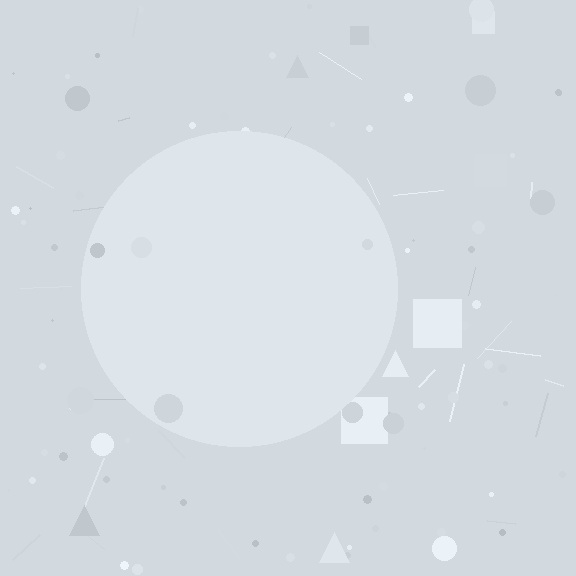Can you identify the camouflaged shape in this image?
The camouflaged shape is a circle.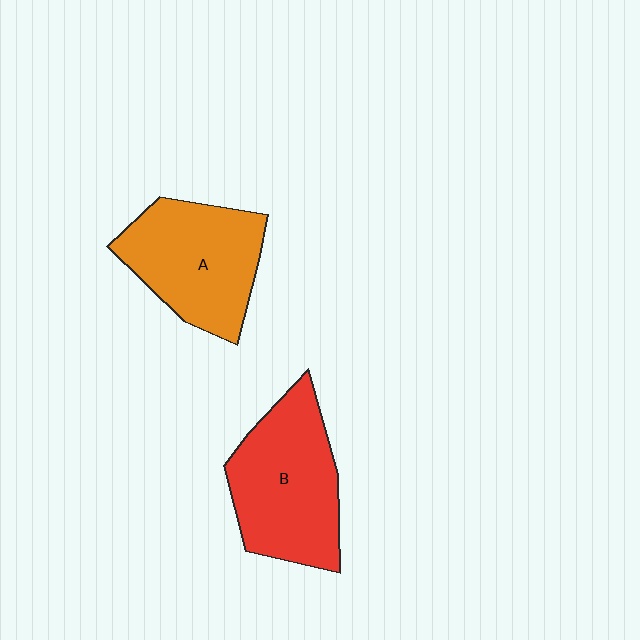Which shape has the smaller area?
Shape A (orange).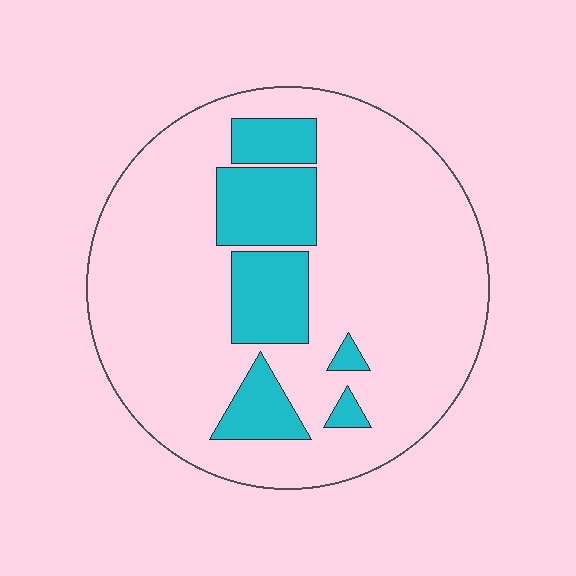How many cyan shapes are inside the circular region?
6.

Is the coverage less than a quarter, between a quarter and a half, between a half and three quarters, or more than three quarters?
Less than a quarter.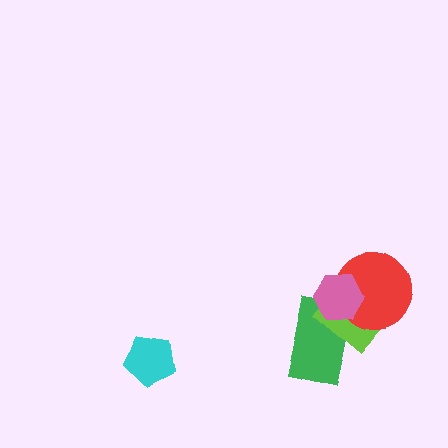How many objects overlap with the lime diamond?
3 objects overlap with the lime diamond.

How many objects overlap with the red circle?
2 objects overlap with the red circle.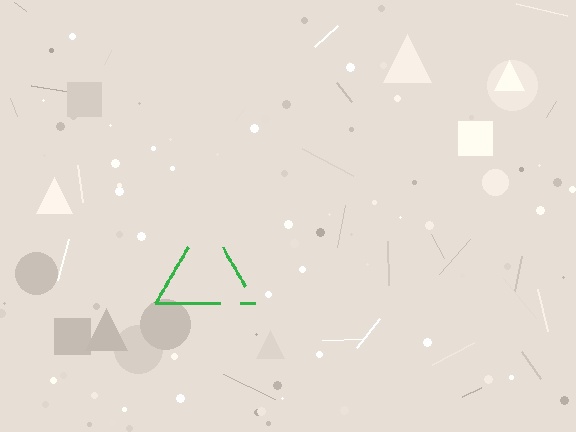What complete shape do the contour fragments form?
The contour fragments form a triangle.